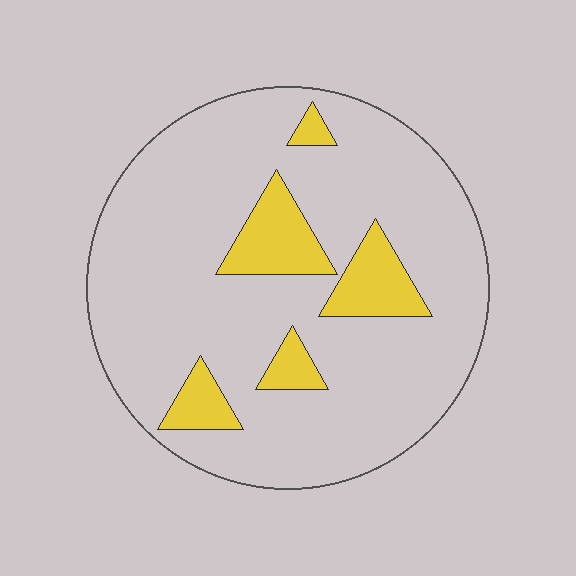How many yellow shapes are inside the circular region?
5.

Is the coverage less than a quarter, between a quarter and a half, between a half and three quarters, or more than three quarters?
Less than a quarter.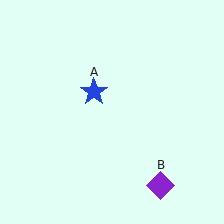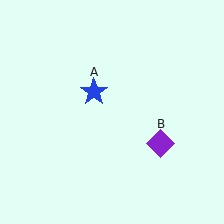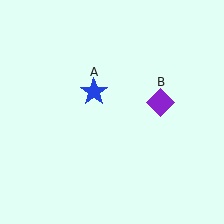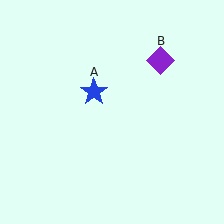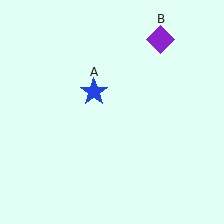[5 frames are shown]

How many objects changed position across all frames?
1 object changed position: purple diamond (object B).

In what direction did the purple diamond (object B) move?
The purple diamond (object B) moved up.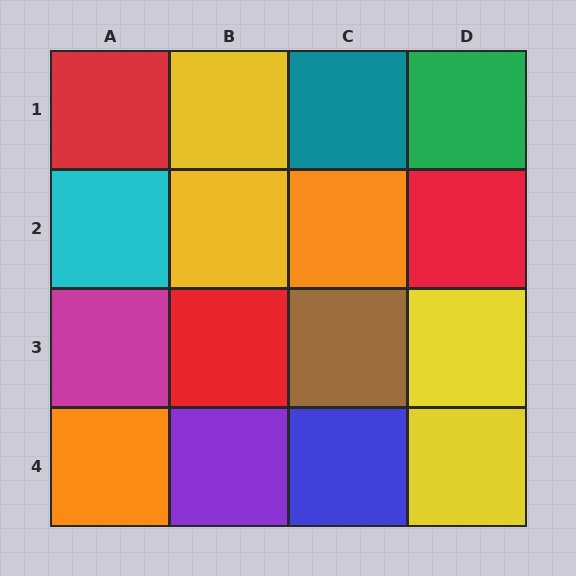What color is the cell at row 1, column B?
Yellow.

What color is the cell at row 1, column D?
Green.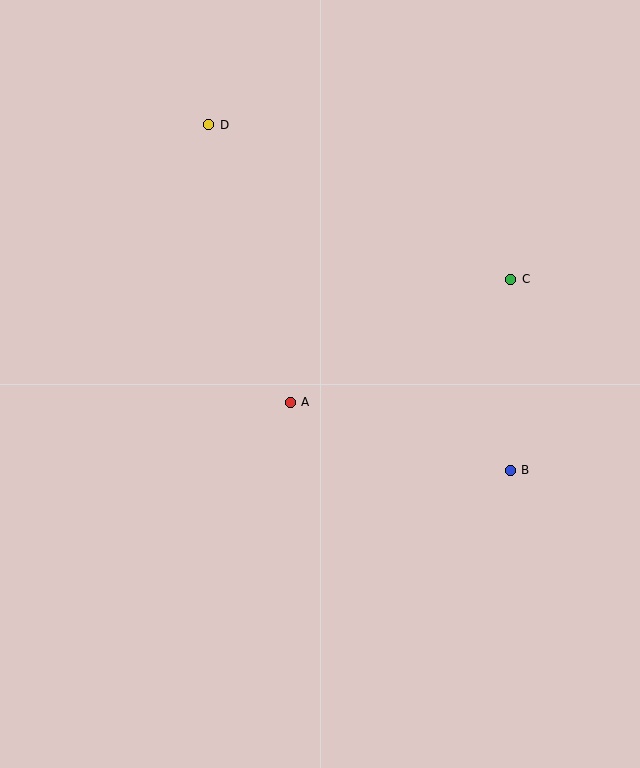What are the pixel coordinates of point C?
Point C is at (511, 279).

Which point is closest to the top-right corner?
Point C is closest to the top-right corner.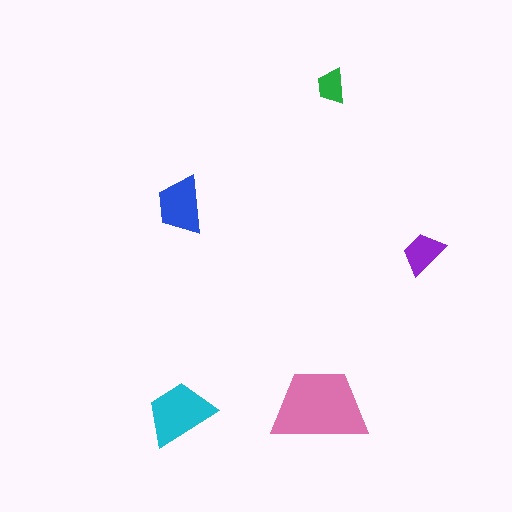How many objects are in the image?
There are 5 objects in the image.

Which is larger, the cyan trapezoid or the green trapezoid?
The cyan one.